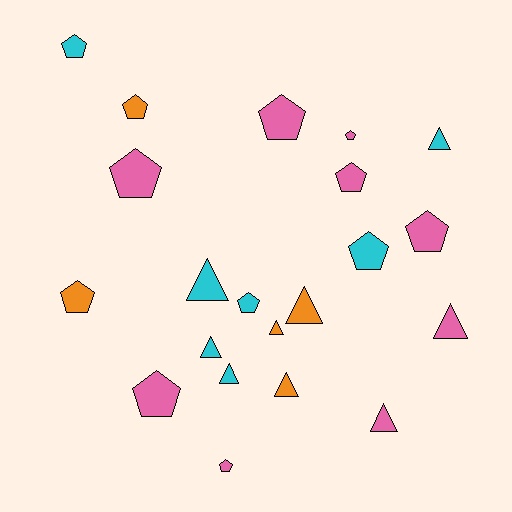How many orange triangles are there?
There are 3 orange triangles.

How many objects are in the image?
There are 21 objects.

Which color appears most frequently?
Pink, with 9 objects.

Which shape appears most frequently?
Pentagon, with 12 objects.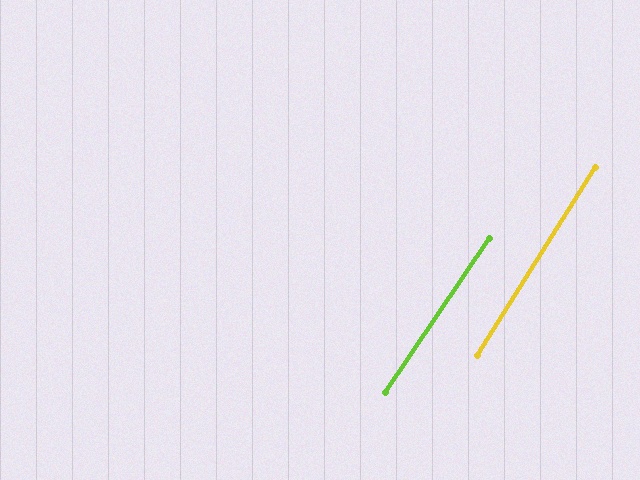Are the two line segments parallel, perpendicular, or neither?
Parallel — their directions differ by only 1.9°.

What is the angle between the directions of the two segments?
Approximately 2 degrees.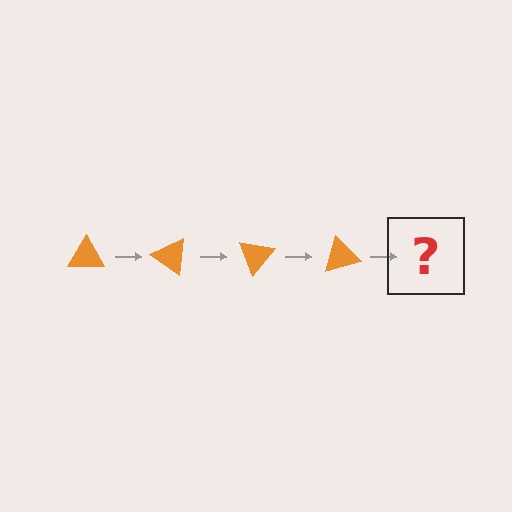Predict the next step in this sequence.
The next step is an orange triangle rotated 140 degrees.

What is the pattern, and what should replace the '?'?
The pattern is that the triangle rotates 35 degrees each step. The '?' should be an orange triangle rotated 140 degrees.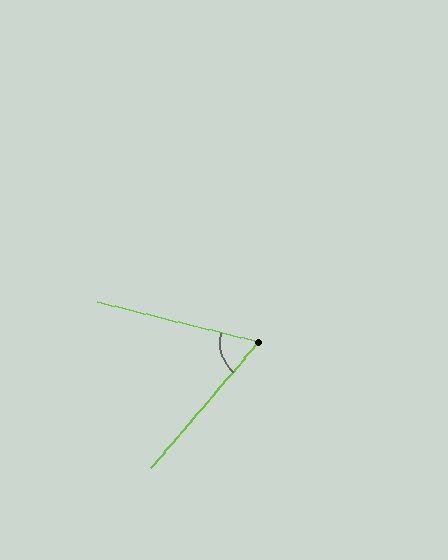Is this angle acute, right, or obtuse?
It is acute.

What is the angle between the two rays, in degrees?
Approximately 63 degrees.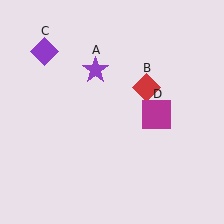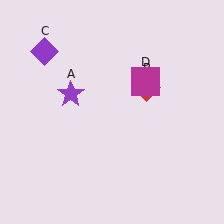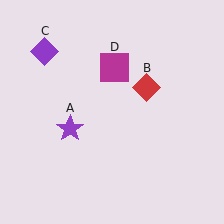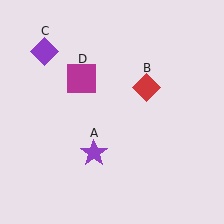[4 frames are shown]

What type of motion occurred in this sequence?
The purple star (object A), magenta square (object D) rotated counterclockwise around the center of the scene.